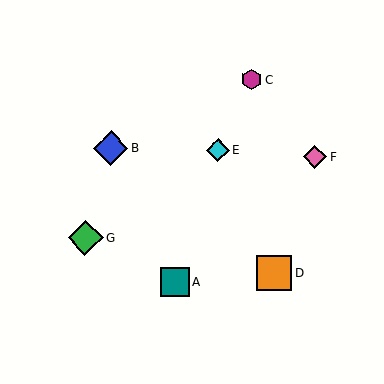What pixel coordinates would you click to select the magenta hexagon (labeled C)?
Click at (252, 79) to select the magenta hexagon C.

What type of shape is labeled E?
Shape E is a cyan diamond.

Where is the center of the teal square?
The center of the teal square is at (175, 281).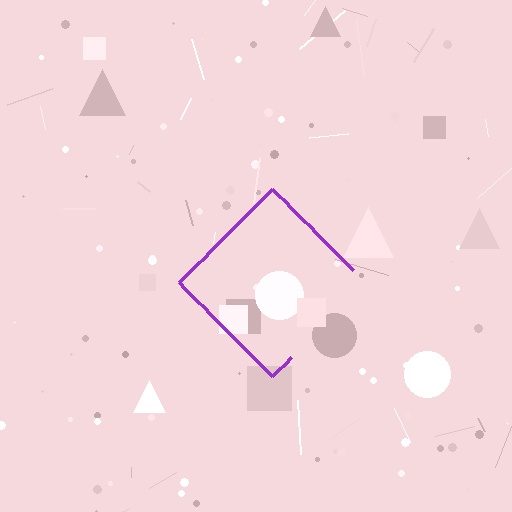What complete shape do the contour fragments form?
The contour fragments form a diamond.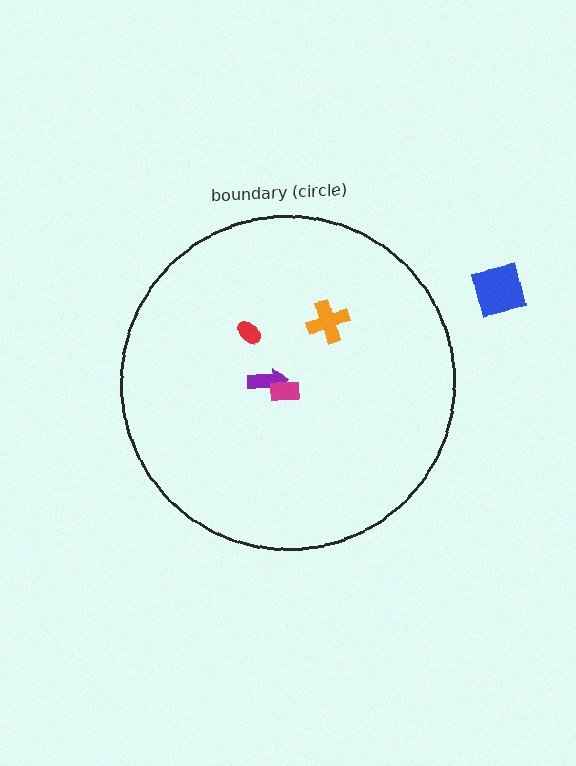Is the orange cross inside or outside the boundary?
Inside.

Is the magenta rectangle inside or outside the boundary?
Inside.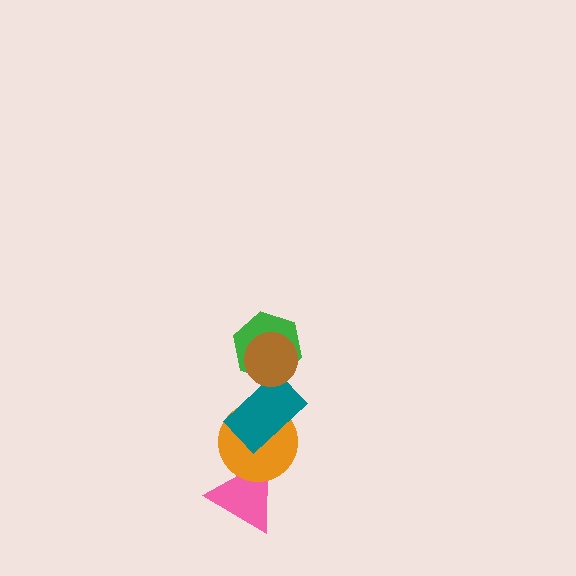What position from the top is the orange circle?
The orange circle is 4th from the top.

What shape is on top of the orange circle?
The teal rectangle is on top of the orange circle.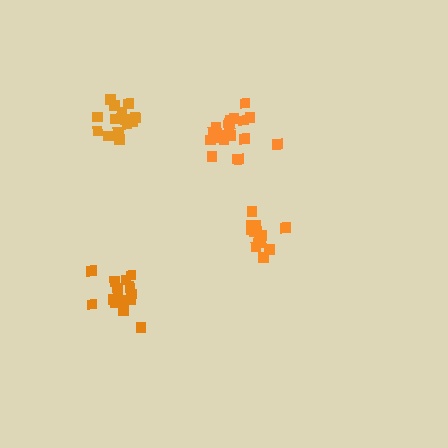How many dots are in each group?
Group 1: 14 dots, Group 2: 15 dots, Group 3: 16 dots, Group 4: 19 dots (64 total).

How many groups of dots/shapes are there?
There are 4 groups.